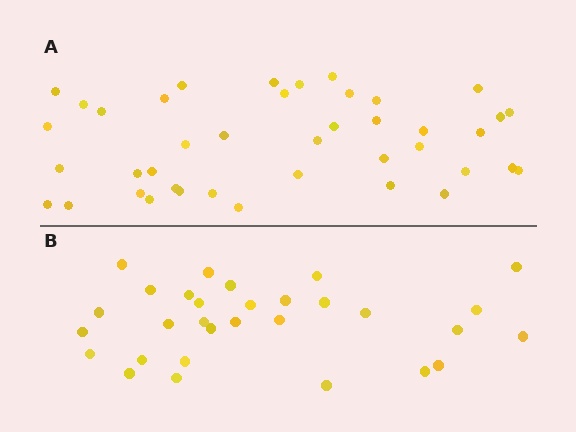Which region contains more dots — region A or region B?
Region A (the top region) has more dots.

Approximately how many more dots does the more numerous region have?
Region A has roughly 12 or so more dots than region B.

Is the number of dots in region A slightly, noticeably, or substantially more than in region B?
Region A has noticeably more, but not dramatically so. The ratio is roughly 1.4 to 1.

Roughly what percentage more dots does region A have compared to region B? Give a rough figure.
About 35% more.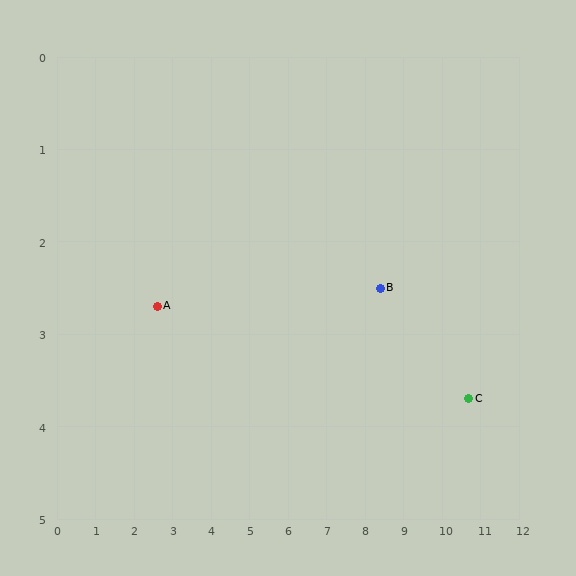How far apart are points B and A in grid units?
Points B and A are about 5.8 grid units apart.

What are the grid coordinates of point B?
Point B is at approximately (8.4, 2.5).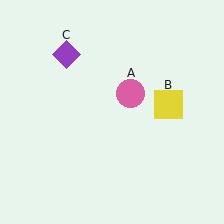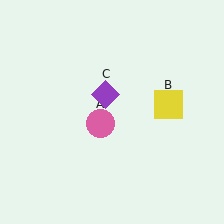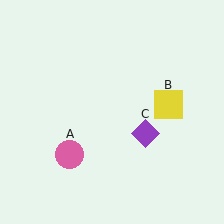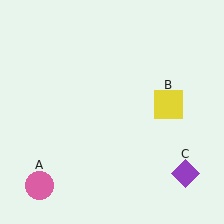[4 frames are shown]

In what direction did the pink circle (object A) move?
The pink circle (object A) moved down and to the left.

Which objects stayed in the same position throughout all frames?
Yellow square (object B) remained stationary.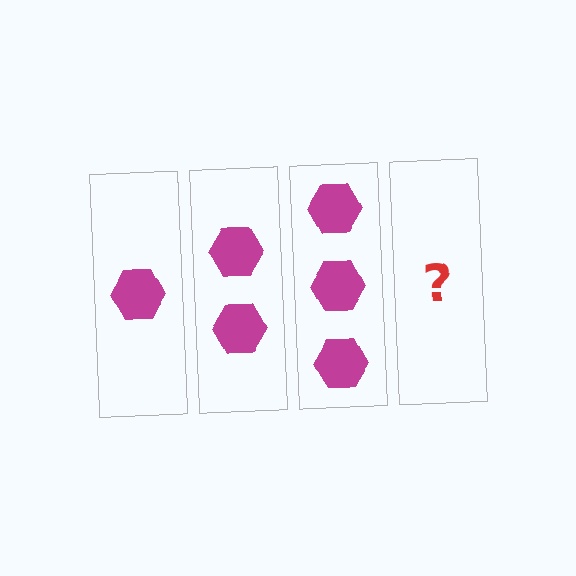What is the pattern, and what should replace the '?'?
The pattern is that each step adds one more hexagon. The '?' should be 4 hexagons.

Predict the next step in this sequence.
The next step is 4 hexagons.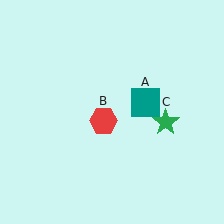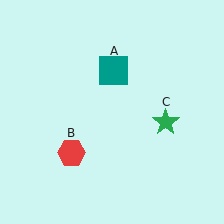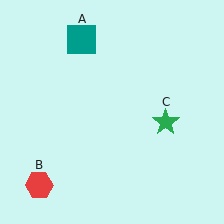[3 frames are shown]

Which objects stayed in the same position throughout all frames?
Green star (object C) remained stationary.